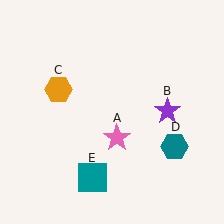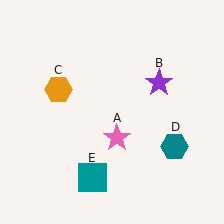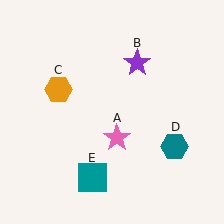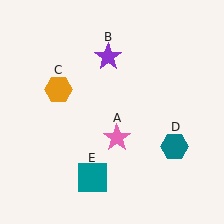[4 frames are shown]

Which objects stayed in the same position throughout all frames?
Pink star (object A) and orange hexagon (object C) and teal hexagon (object D) and teal square (object E) remained stationary.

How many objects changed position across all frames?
1 object changed position: purple star (object B).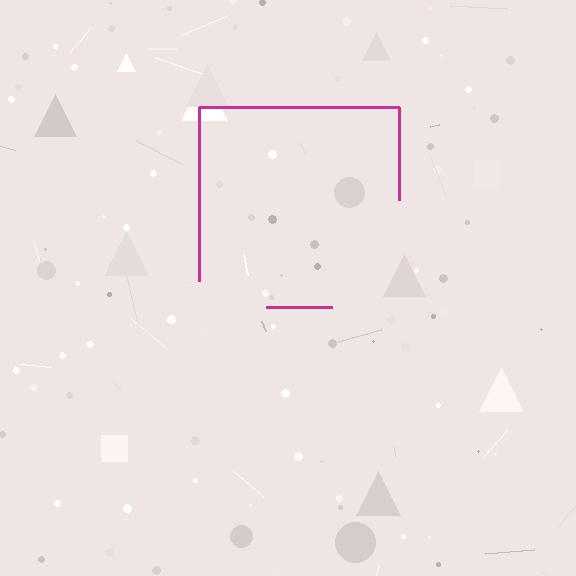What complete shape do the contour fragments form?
The contour fragments form a square.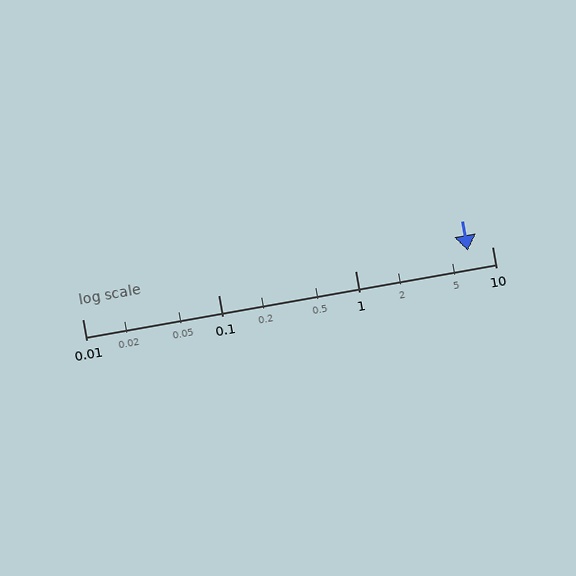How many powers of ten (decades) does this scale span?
The scale spans 3 decades, from 0.01 to 10.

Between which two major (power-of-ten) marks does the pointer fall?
The pointer is between 1 and 10.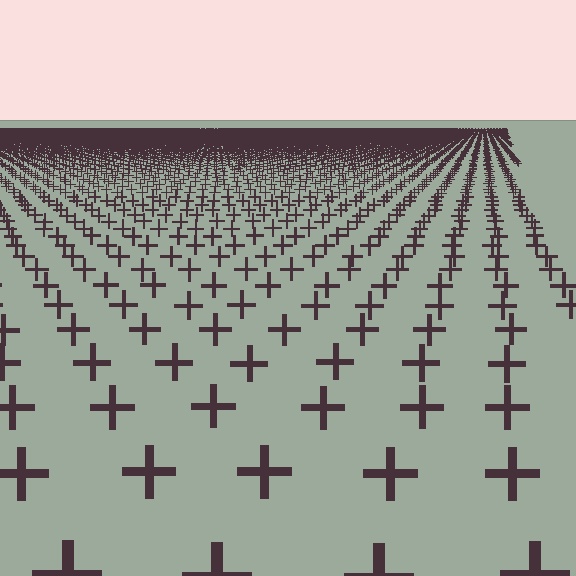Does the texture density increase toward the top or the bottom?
Density increases toward the top.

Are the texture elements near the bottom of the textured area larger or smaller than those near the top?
Larger. Near the bottom, elements are closer to the viewer and appear at a bigger on-screen size.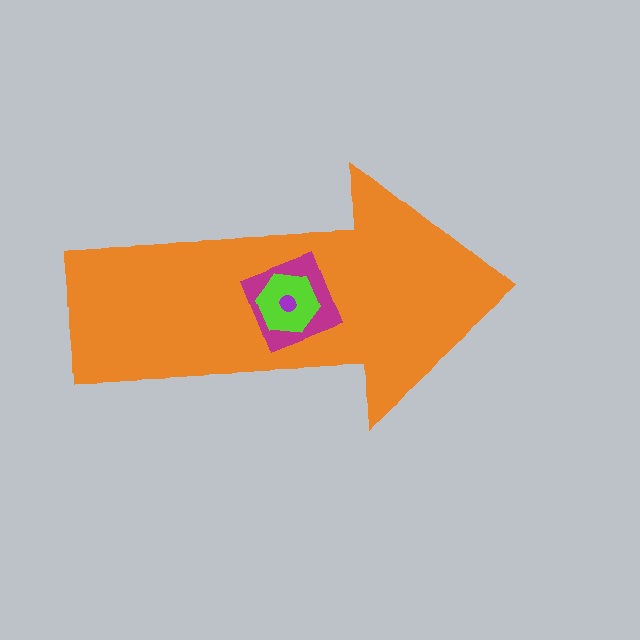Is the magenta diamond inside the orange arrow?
Yes.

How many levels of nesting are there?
4.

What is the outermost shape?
The orange arrow.